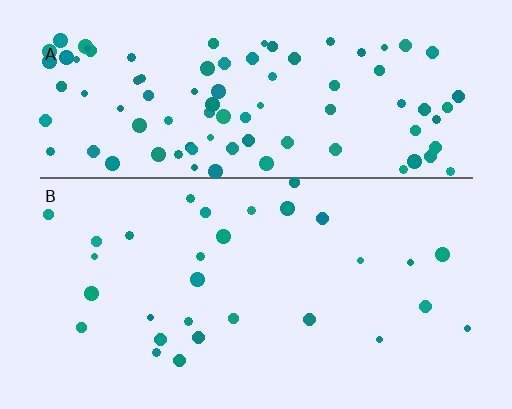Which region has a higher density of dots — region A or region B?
A (the top).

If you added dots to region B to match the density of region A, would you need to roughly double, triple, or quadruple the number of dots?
Approximately triple.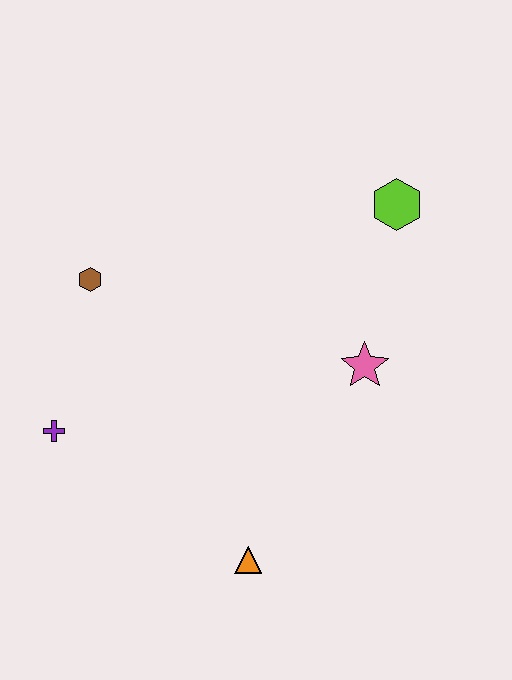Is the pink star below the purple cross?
No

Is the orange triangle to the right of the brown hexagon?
Yes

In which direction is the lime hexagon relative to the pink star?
The lime hexagon is above the pink star.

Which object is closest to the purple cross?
The brown hexagon is closest to the purple cross.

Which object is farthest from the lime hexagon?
The purple cross is farthest from the lime hexagon.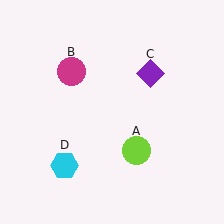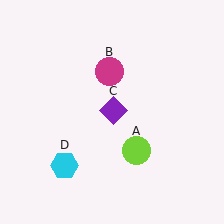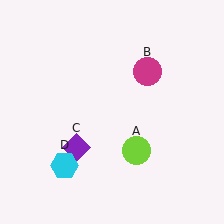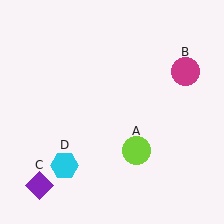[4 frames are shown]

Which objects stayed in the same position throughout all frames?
Lime circle (object A) and cyan hexagon (object D) remained stationary.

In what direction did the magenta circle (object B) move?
The magenta circle (object B) moved right.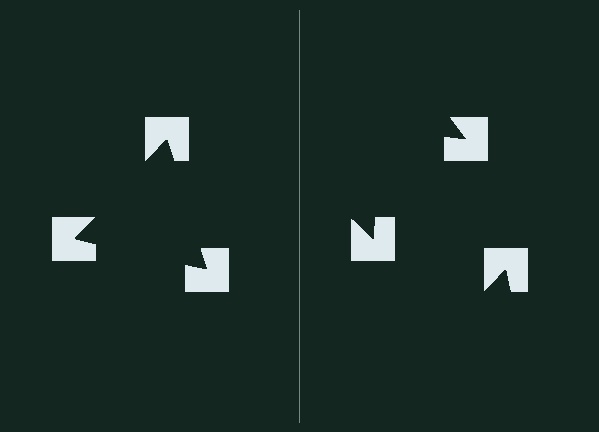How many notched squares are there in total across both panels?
6 — 3 on each side.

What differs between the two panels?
The notched squares are positioned identically on both sides; only the wedge orientations differ. On the left they align to a triangle; on the right they are misaligned.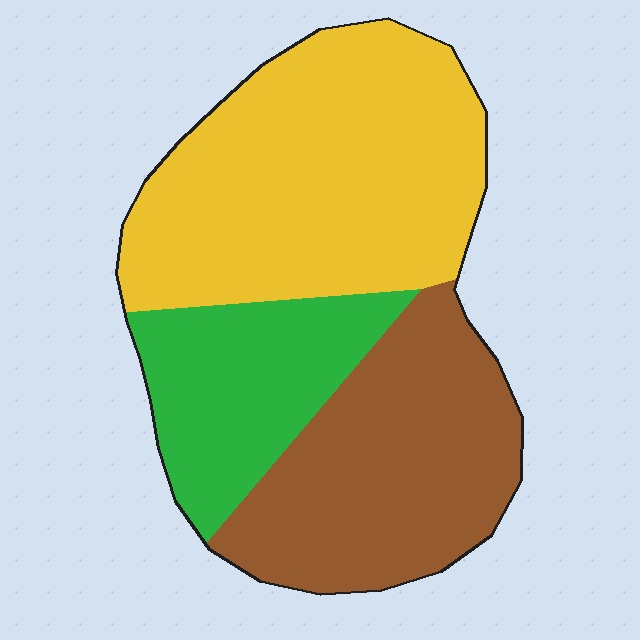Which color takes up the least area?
Green, at roughly 20%.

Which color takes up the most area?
Yellow, at roughly 45%.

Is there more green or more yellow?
Yellow.